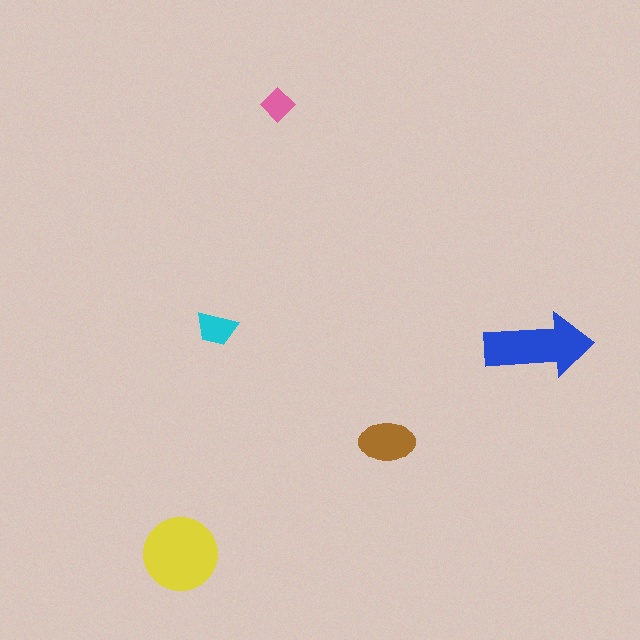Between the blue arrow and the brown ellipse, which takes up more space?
The blue arrow.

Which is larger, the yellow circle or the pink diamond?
The yellow circle.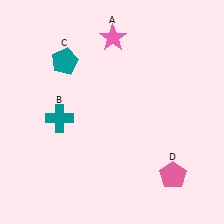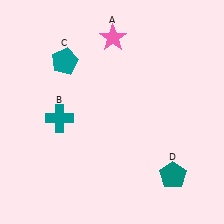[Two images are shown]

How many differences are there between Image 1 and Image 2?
There is 1 difference between the two images.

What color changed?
The pentagon (D) changed from pink in Image 1 to teal in Image 2.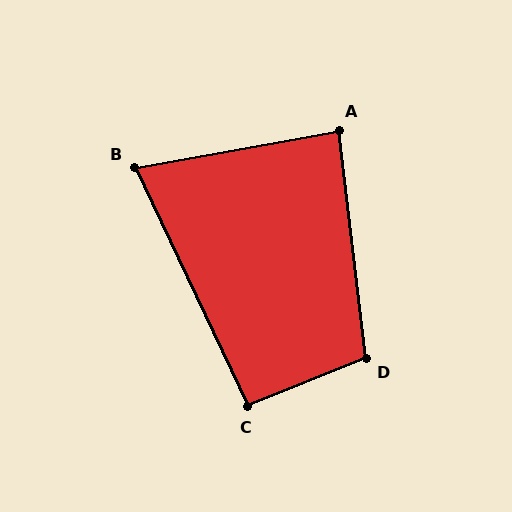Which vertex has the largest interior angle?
D, at approximately 105 degrees.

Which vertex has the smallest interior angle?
B, at approximately 75 degrees.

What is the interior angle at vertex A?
Approximately 87 degrees (approximately right).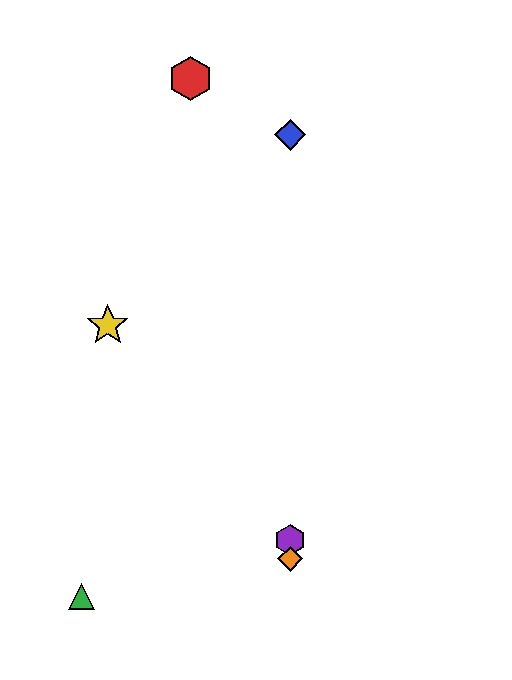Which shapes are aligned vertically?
The blue diamond, the purple hexagon, the orange diamond are aligned vertically.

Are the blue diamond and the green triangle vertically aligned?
No, the blue diamond is at x≈290 and the green triangle is at x≈82.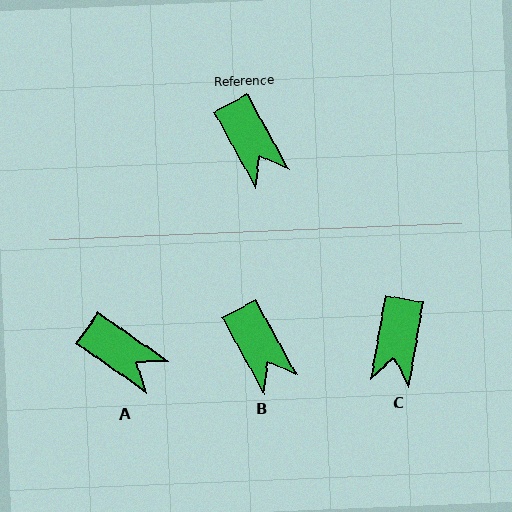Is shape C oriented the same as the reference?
No, it is off by about 39 degrees.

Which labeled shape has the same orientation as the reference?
B.